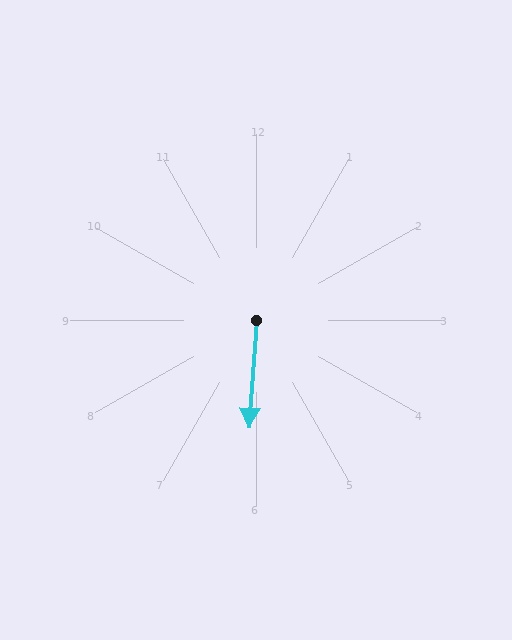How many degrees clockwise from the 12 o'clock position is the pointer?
Approximately 184 degrees.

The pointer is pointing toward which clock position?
Roughly 6 o'clock.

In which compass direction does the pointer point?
South.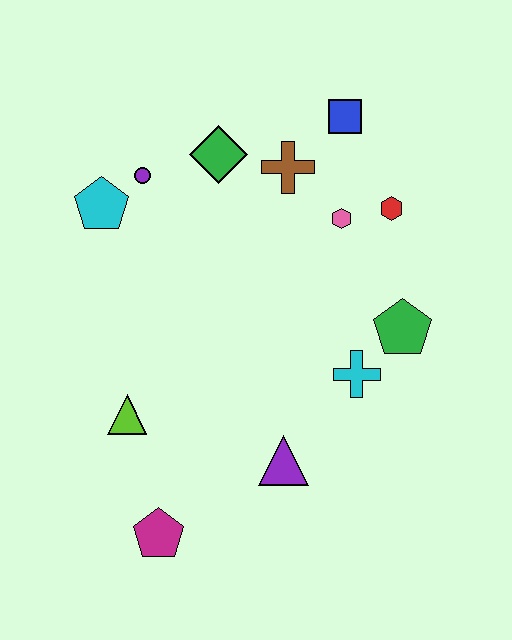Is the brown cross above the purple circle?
Yes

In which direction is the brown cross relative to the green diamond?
The brown cross is to the right of the green diamond.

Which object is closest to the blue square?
The brown cross is closest to the blue square.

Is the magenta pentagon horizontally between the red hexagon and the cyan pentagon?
Yes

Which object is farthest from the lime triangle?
The blue square is farthest from the lime triangle.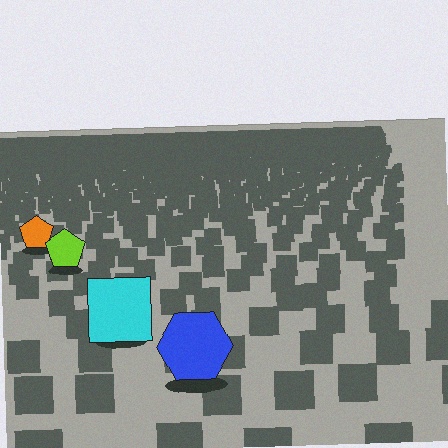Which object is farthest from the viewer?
The orange pentagon is farthest from the viewer. It appears smaller and the ground texture around it is denser.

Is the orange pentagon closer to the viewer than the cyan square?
No. The cyan square is closer — you can tell from the texture gradient: the ground texture is coarser near it.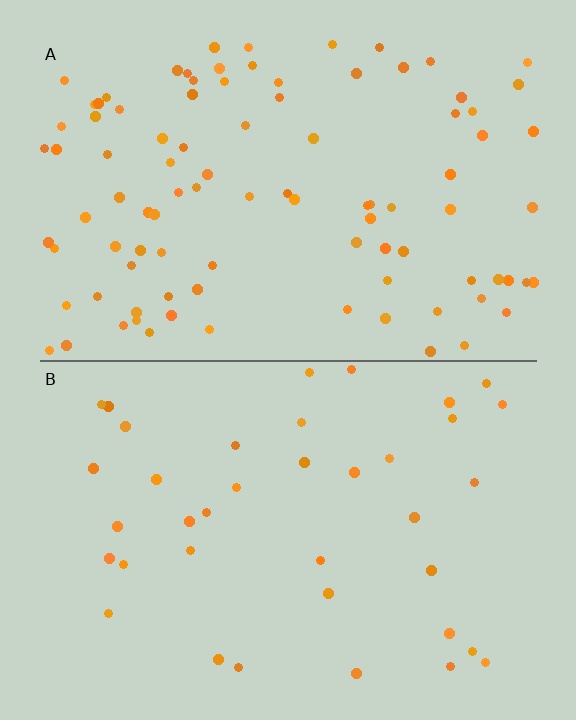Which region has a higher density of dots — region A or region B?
A (the top).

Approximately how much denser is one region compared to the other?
Approximately 2.5× — region A over region B.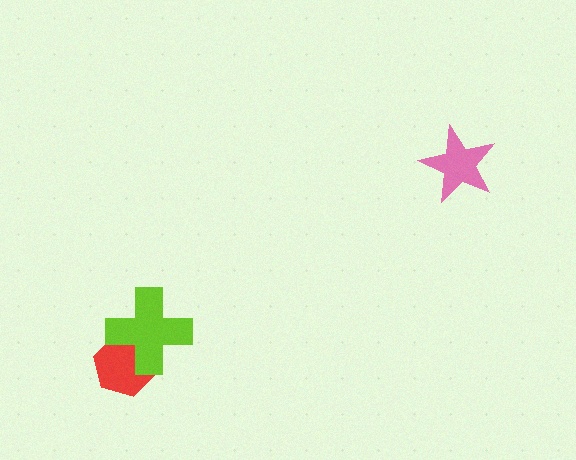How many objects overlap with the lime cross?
1 object overlaps with the lime cross.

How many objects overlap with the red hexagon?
1 object overlaps with the red hexagon.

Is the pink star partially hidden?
No, no other shape covers it.